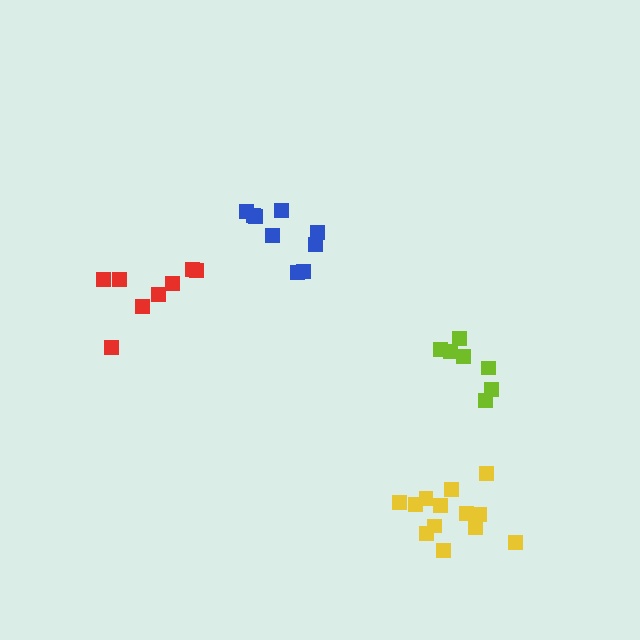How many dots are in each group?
Group 1: 9 dots, Group 2: 13 dots, Group 3: 8 dots, Group 4: 7 dots (37 total).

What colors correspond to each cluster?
The clusters are colored: blue, yellow, red, lime.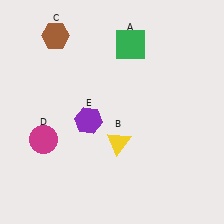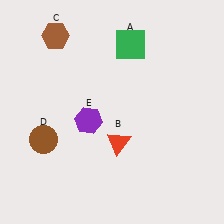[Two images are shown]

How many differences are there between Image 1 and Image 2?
There are 2 differences between the two images.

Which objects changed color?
B changed from yellow to red. D changed from magenta to brown.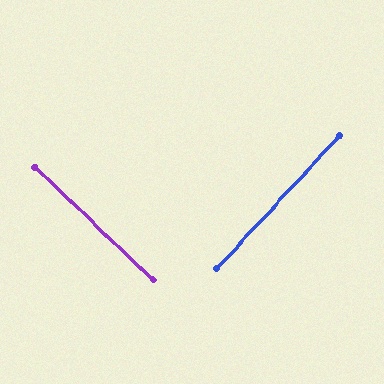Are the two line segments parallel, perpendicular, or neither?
Perpendicular — they meet at approximately 89°.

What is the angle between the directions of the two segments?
Approximately 89 degrees.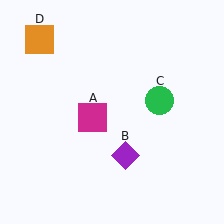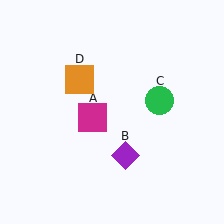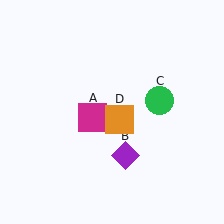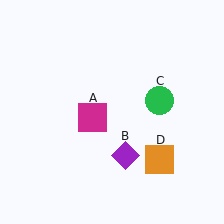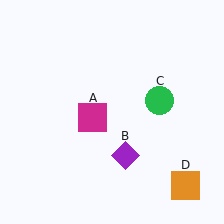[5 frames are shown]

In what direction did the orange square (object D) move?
The orange square (object D) moved down and to the right.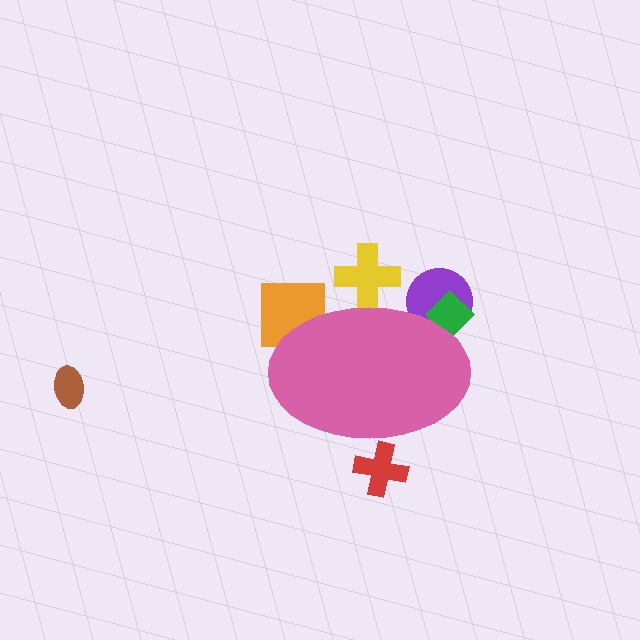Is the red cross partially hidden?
Yes, the red cross is partially hidden behind the pink ellipse.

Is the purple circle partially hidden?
Yes, the purple circle is partially hidden behind the pink ellipse.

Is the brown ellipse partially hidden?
No, the brown ellipse is fully visible.